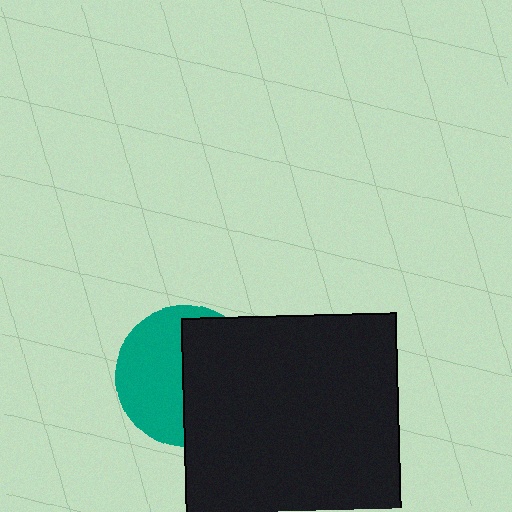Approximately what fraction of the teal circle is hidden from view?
Roughly 51% of the teal circle is hidden behind the black square.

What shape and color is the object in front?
The object in front is a black square.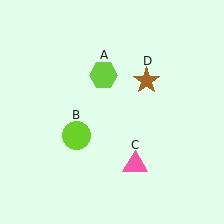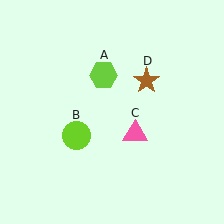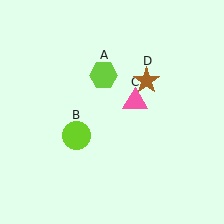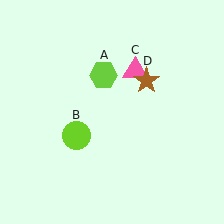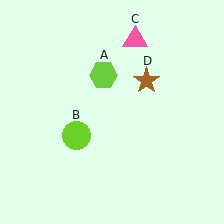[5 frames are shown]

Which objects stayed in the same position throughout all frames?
Lime hexagon (object A) and lime circle (object B) and brown star (object D) remained stationary.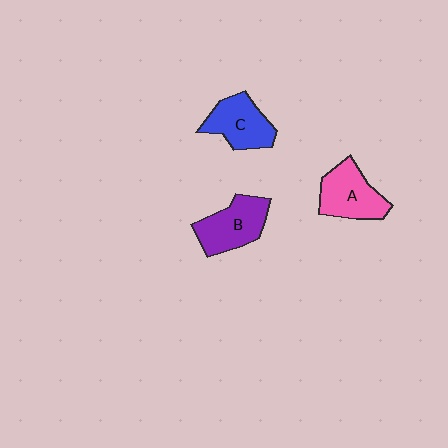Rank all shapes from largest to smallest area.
From largest to smallest: B (purple), A (pink), C (blue).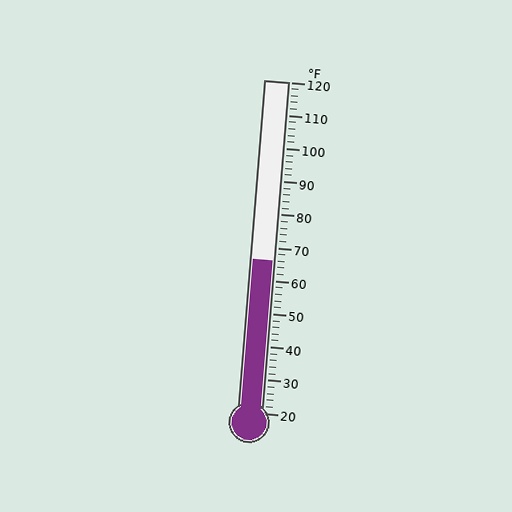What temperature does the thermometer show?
The thermometer shows approximately 66°F.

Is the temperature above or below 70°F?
The temperature is below 70°F.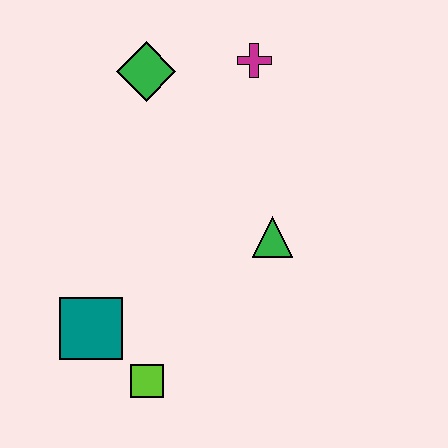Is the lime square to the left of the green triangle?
Yes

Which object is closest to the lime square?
The teal square is closest to the lime square.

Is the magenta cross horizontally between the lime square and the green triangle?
Yes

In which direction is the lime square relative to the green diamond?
The lime square is below the green diamond.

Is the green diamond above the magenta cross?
No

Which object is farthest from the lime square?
The magenta cross is farthest from the lime square.